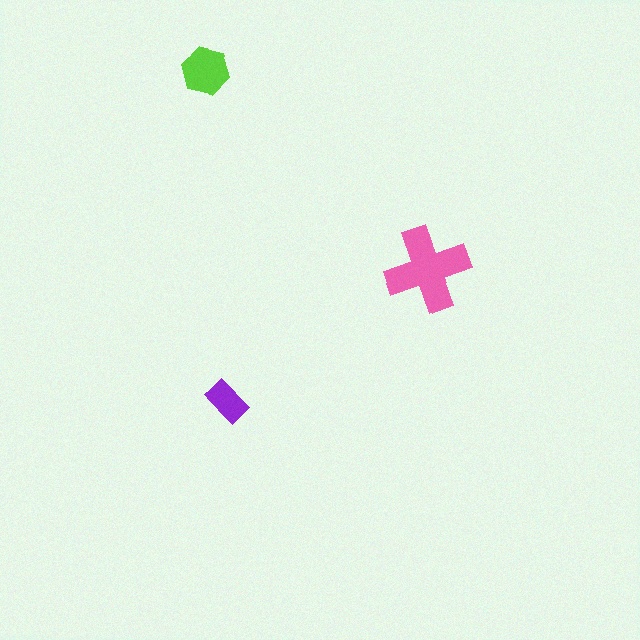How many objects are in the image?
There are 3 objects in the image.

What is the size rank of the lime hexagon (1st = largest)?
2nd.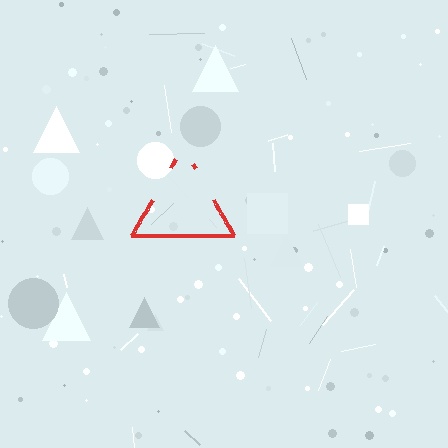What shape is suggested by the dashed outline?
The dashed outline suggests a triangle.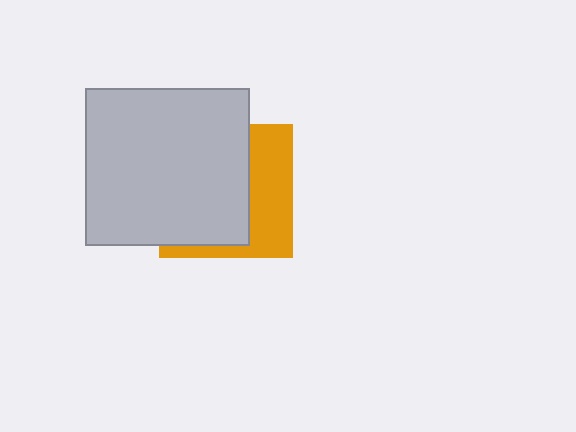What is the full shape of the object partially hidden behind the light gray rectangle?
The partially hidden object is an orange square.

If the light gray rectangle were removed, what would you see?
You would see the complete orange square.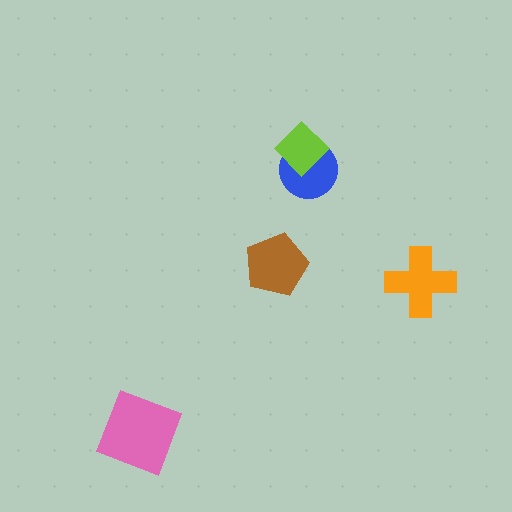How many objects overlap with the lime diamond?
1 object overlaps with the lime diamond.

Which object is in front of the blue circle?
The lime diamond is in front of the blue circle.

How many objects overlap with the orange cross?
0 objects overlap with the orange cross.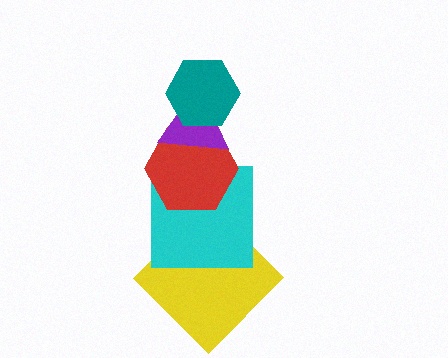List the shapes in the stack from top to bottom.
From top to bottom: the teal hexagon, the purple triangle, the red hexagon, the cyan square, the yellow diamond.